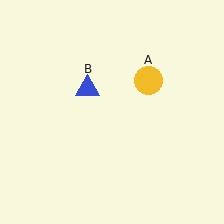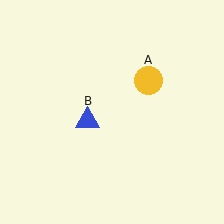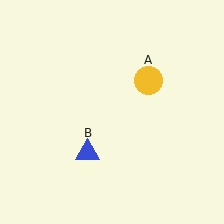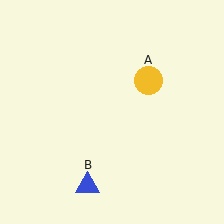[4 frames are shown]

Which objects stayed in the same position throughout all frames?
Yellow circle (object A) remained stationary.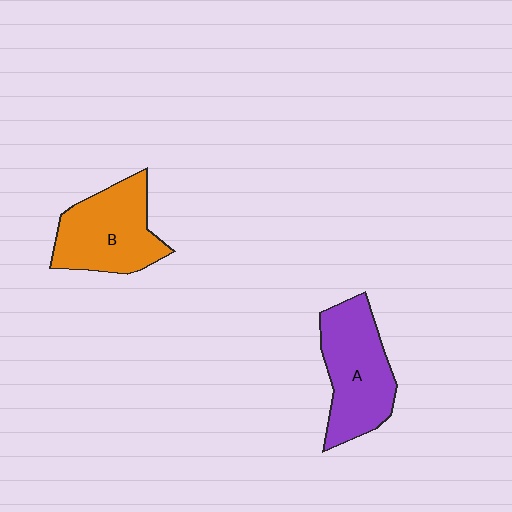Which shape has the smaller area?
Shape B (orange).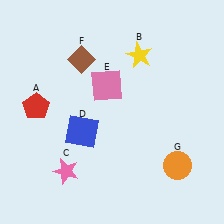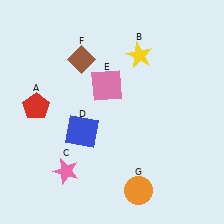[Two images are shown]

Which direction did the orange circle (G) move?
The orange circle (G) moved left.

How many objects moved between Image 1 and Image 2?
1 object moved between the two images.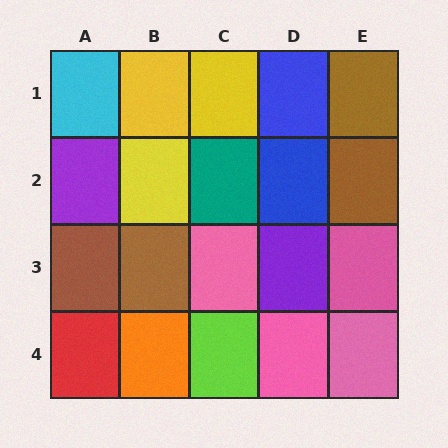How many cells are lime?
1 cell is lime.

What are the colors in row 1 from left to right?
Cyan, yellow, yellow, blue, brown.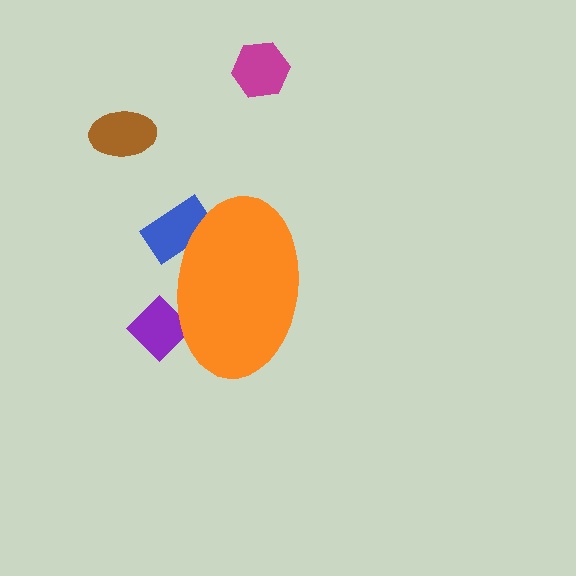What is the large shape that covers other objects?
An orange ellipse.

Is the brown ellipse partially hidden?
No, the brown ellipse is fully visible.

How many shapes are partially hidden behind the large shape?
2 shapes are partially hidden.